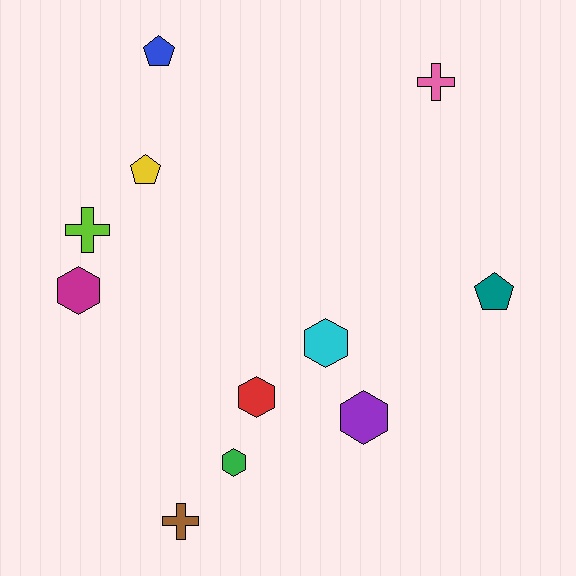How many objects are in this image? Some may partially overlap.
There are 11 objects.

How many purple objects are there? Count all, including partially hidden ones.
There is 1 purple object.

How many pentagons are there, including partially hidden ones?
There are 3 pentagons.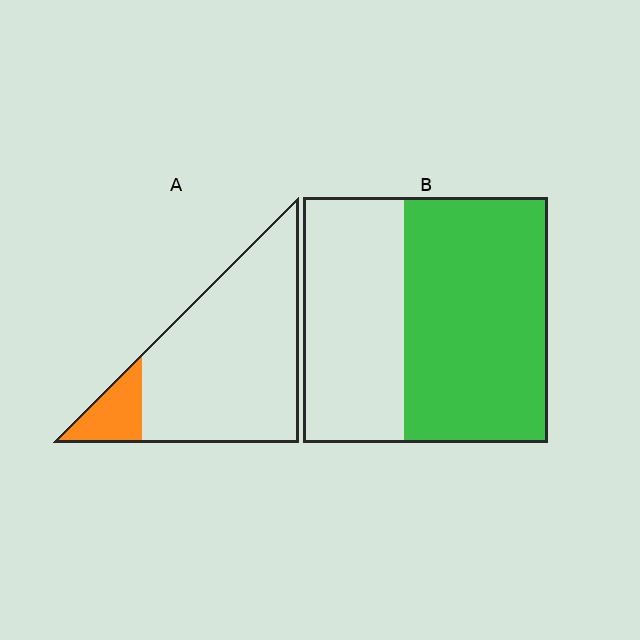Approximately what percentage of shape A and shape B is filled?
A is approximately 15% and B is approximately 60%.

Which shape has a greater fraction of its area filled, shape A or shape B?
Shape B.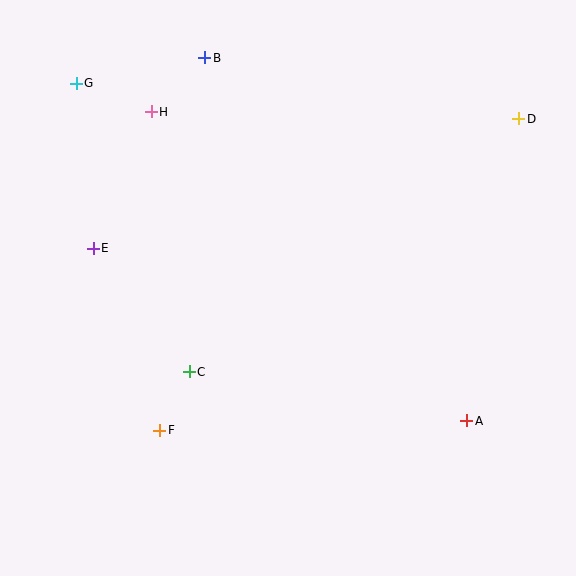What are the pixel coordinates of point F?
Point F is at (160, 430).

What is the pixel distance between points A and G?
The distance between A and G is 516 pixels.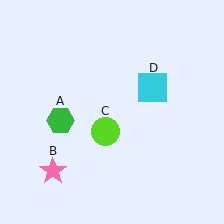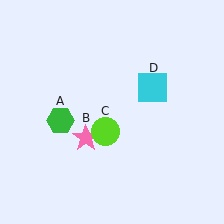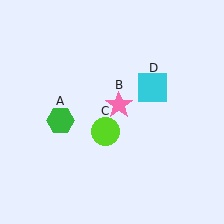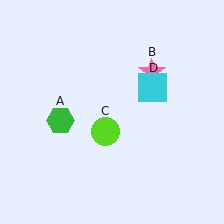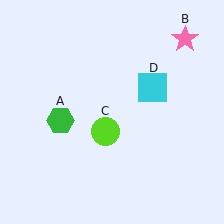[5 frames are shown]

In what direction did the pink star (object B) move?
The pink star (object B) moved up and to the right.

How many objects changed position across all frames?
1 object changed position: pink star (object B).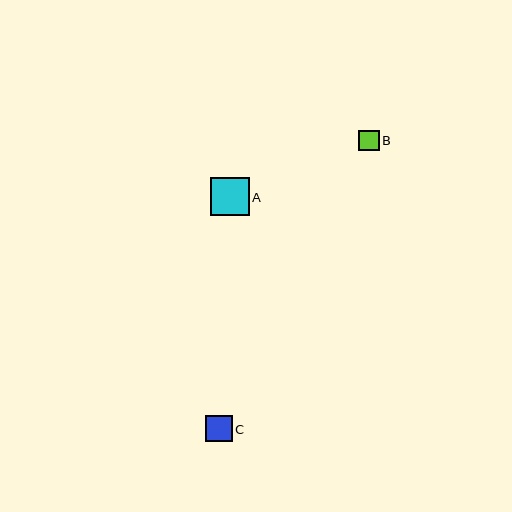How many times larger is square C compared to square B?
Square C is approximately 1.3 times the size of square B.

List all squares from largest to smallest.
From largest to smallest: A, C, B.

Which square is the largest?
Square A is the largest with a size of approximately 38 pixels.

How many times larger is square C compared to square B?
Square C is approximately 1.3 times the size of square B.